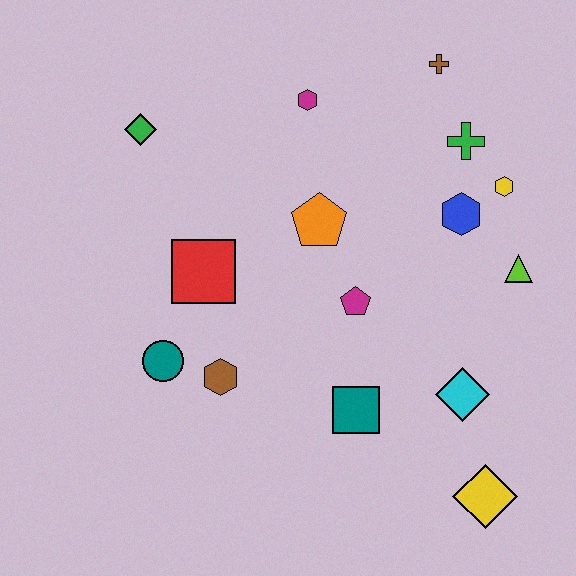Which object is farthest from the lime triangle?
The green diamond is farthest from the lime triangle.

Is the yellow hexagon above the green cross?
No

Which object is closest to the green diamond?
The red square is closest to the green diamond.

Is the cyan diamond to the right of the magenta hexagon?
Yes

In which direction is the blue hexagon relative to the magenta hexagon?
The blue hexagon is to the right of the magenta hexagon.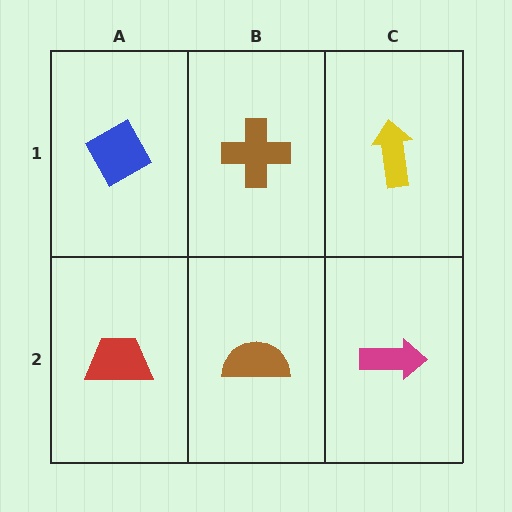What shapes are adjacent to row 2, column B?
A brown cross (row 1, column B), a red trapezoid (row 2, column A), a magenta arrow (row 2, column C).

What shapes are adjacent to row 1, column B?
A brown semicircle (row 2, column B), a blue diamond (row 1, column A), a yellow arrow (row 1, column C).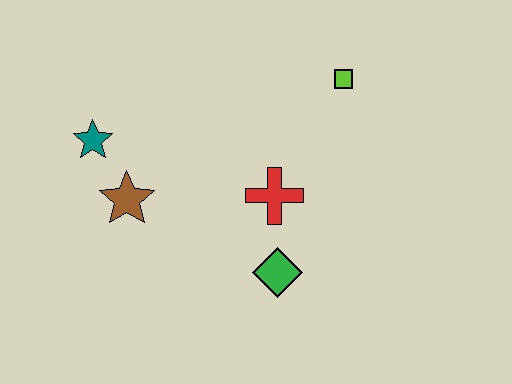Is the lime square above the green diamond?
Yes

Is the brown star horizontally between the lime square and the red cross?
No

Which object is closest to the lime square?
The red cross is closest to the lime square.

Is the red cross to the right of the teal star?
Yes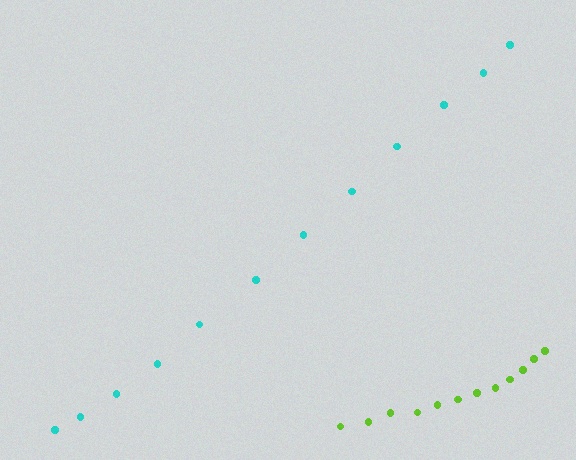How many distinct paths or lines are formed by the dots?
There are 2 distinct paths.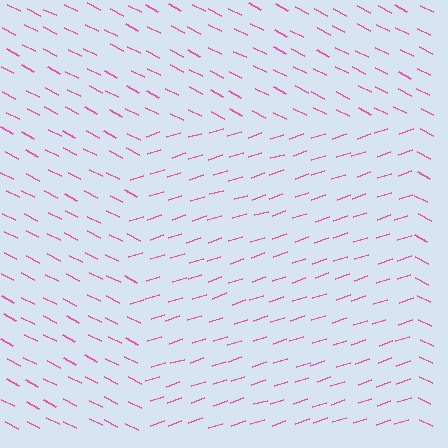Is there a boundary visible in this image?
Yes, there is a texture boundary formed by a change in line orientation.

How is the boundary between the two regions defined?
The boundary is defined purely by a change in line orientation (approximately 45 degrees difference). All lines are the same color and thickness.